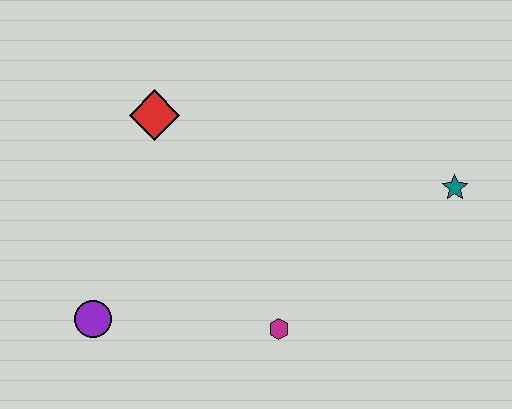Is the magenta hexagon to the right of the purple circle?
Yes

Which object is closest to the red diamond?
The purple circle is closest to the red diamond.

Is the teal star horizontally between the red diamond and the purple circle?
No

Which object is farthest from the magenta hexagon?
The red diamond is farthest from the magenta hexagon.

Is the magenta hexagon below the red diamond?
Yes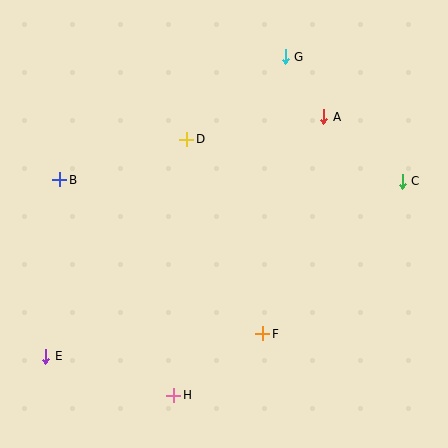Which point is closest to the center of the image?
Point D at (187, 139) is closest to the center.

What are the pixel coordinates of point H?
Point H is at (174, 395).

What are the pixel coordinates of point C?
Point C is at (402, 181).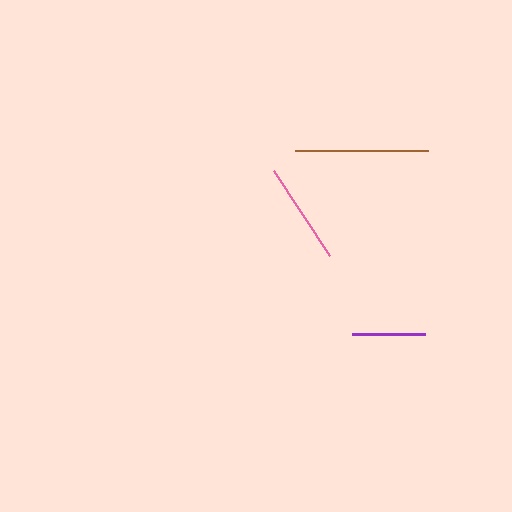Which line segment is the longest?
The brown line is the longest at approximately 133 pixels.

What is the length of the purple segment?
The purple segment is approximately 73 pixels long.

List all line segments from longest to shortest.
From longest to shortest: brown, pink, purple.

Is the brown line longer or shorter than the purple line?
The brown line is longer than the purple line.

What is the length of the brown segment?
The brown segment is approximately 133 pixels long.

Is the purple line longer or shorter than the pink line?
The pink line is longer than the purple line.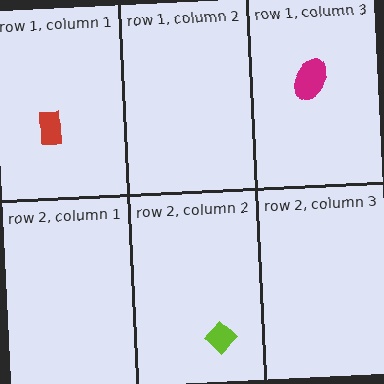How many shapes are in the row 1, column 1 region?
1.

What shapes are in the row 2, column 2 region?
The lime diamond.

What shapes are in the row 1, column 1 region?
The red rectangle.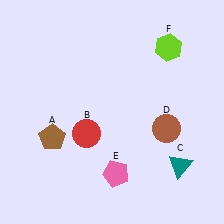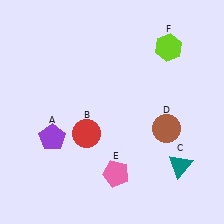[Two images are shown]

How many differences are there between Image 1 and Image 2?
There is 1 difference between the two images.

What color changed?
The pentagon (A) changed from brown in Image 1 to purple in Image 2.